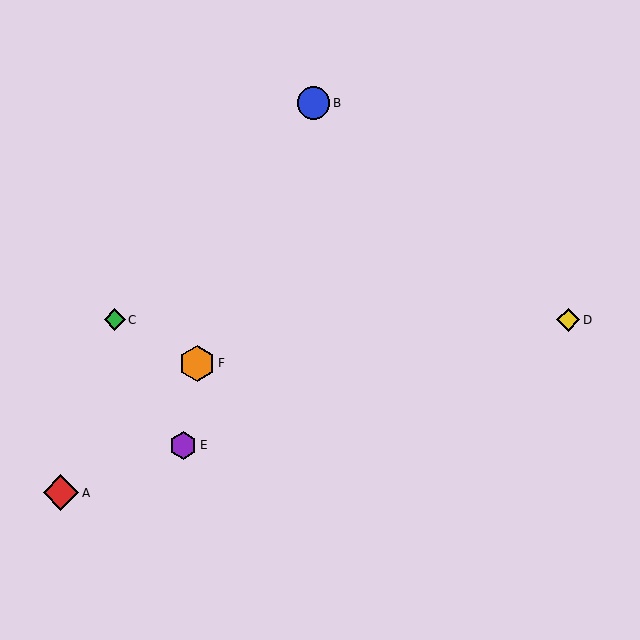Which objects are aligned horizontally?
Objects C, D are aligned horizontally.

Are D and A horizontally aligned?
No, D is at y≈320 and A is at y≈493.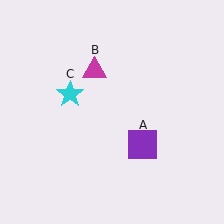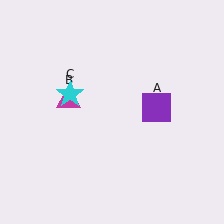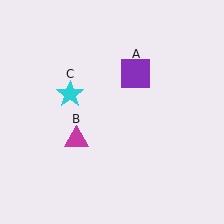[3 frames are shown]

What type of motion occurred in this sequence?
The purple square (object A), magenta triangle (object B) rotated counterclockwise around the center of the scene.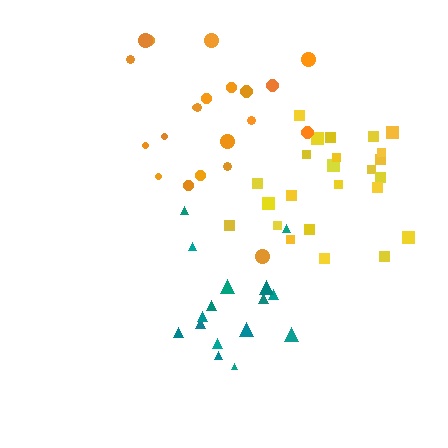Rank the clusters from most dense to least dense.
orange, yellow, teal.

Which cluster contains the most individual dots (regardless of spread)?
Yellow (24).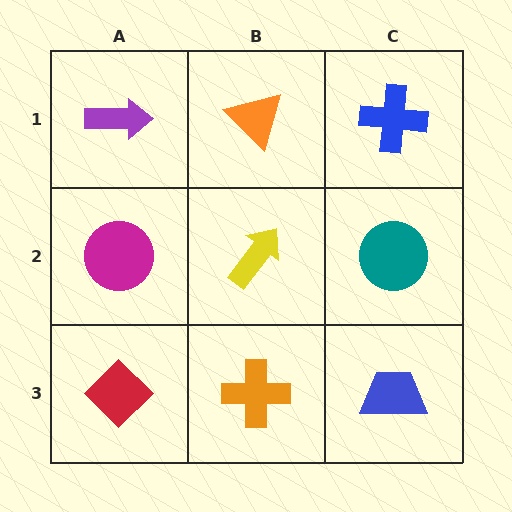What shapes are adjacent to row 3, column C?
A teal circle (row 2, column C), an orange cross (row 3, column B).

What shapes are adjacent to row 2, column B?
An orange triangle (row 1, column B), an orange cross (row 3, column B), a magenta circle (row 2, column A), a teal circle (row 2, column C).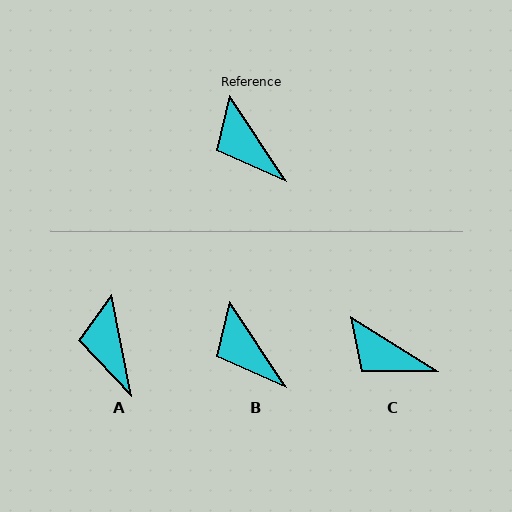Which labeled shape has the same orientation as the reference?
B.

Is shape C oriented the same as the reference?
No, it is off by about 25 degrees.